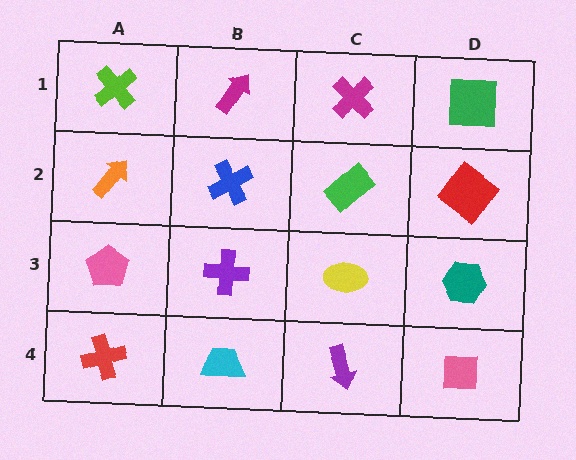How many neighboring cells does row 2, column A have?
3.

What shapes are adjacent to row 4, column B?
A purple cross (row 3, column B), a red cross (row 4, column A), a purple arrow (row 4, column C).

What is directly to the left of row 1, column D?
A magenta cross.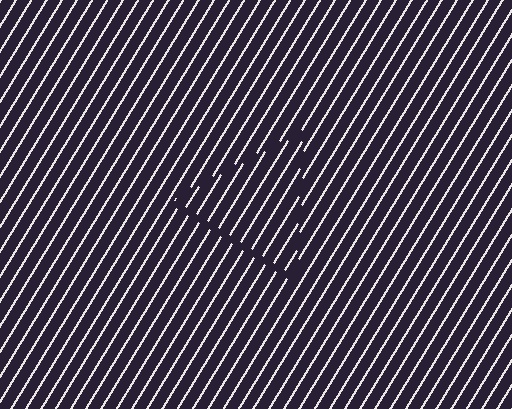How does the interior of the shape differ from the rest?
The interior of the shape contains the same grating, shifted by half a period — the contour is defined by the phase discontinuity where line-ends from the inner and outer gratings abut.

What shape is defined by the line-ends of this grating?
An illusory triangle. The interior of the shape contains the same grating, shifted by half a period — the contour is defined by the phase discontinuity where line-ends from the inner and outer gratings abut.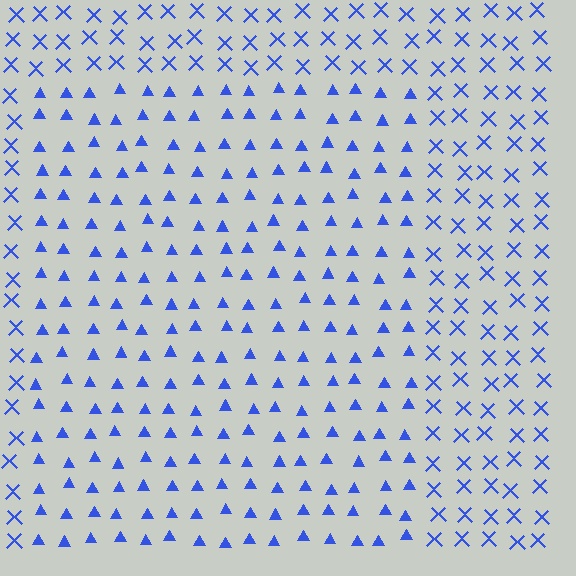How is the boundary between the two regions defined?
The boundary is defined by a change in element shape: triangles inside vs. X marks outside. All elements share the same color and spacing.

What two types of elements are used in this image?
The image uses triangles inside the rectangle region and X marks outside it.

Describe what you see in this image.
The image is filled with small blue elements arranged in a uniform grid. A rectangle-shaped region contains triangles, while the surrounding area contains X marks. The boundary is defined purely by the change in element shape.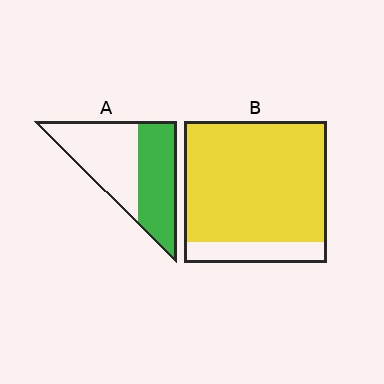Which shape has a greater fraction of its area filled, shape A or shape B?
Shape B.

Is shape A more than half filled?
Roughly half.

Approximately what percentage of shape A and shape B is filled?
A is approximately 45% and B is approximately 85%.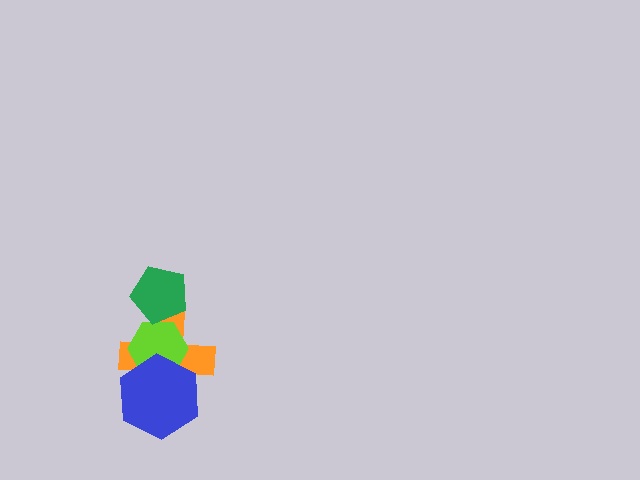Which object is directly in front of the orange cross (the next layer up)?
The lime hexagon is directly in front of the orange cross.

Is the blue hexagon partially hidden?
No, no other shape covers it.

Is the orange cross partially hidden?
Yes, it is partially covered by another shape.